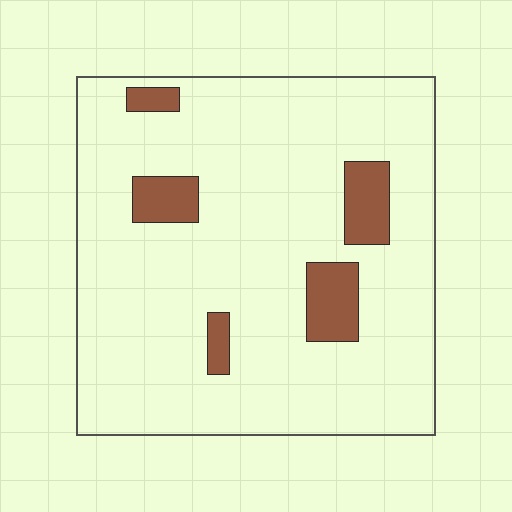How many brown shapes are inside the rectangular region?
5.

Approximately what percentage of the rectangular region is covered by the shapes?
Approximately 10%.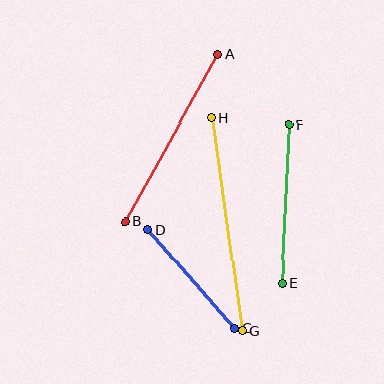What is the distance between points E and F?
The distance is approximately 159 pixels.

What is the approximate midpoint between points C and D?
The midpoint is at approximately (191, 279) pixels.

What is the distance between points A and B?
The distance is approximately 191 pixels.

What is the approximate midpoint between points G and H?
The midpoint is at approximately (227, 224) pixels.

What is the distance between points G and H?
The distance is approximately 215 pixels.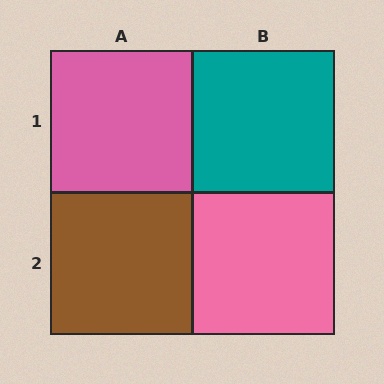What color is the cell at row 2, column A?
Brown.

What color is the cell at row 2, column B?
Pink.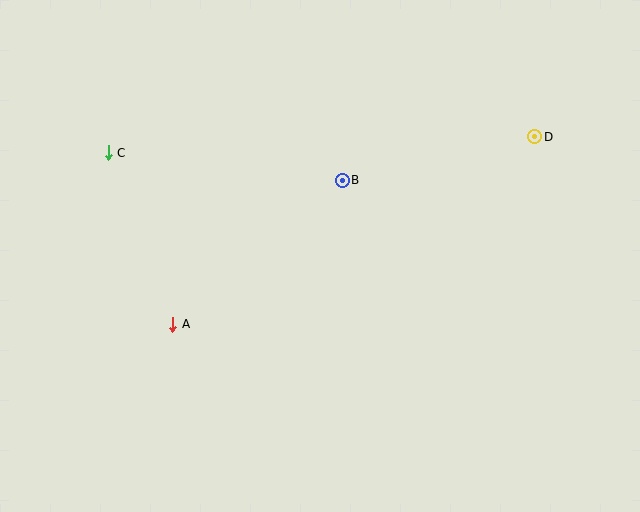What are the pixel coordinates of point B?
Point B is at (342, 180).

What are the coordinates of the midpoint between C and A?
The midpoint between C and A is at (141, 239).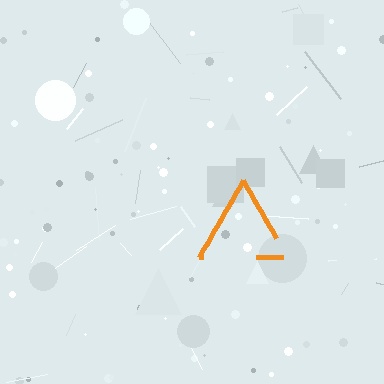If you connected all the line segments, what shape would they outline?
They would outline a triangle.